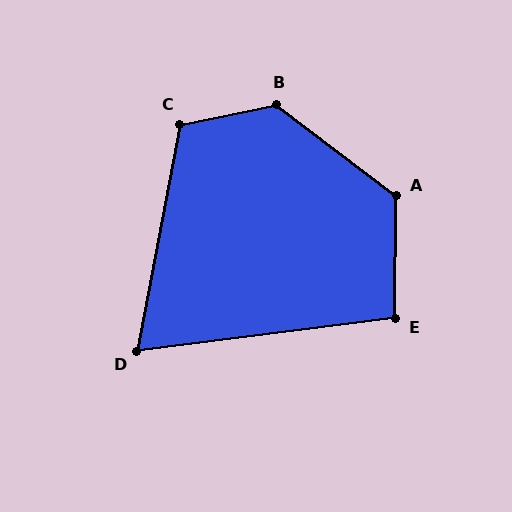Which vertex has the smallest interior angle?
D, at approximately 72 degrees.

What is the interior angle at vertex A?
Approximately 127 degrees (obtuse).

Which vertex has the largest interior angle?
B, at approximately 132 degrees.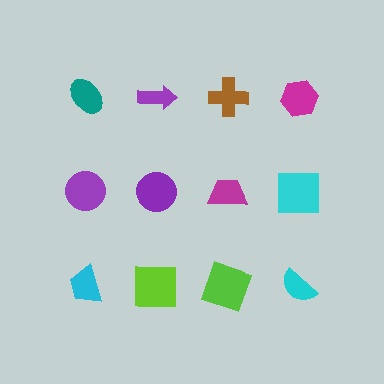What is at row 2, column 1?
A purple circle.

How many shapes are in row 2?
4 shapes.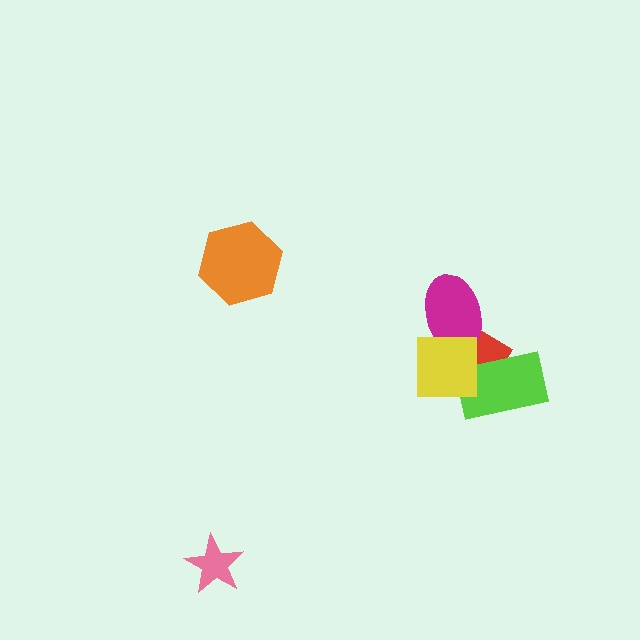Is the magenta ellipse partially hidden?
Yes, it is partially covered by another shape.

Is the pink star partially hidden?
No, no other shape covers it.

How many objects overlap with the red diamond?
3 objects overlap with the red diamond.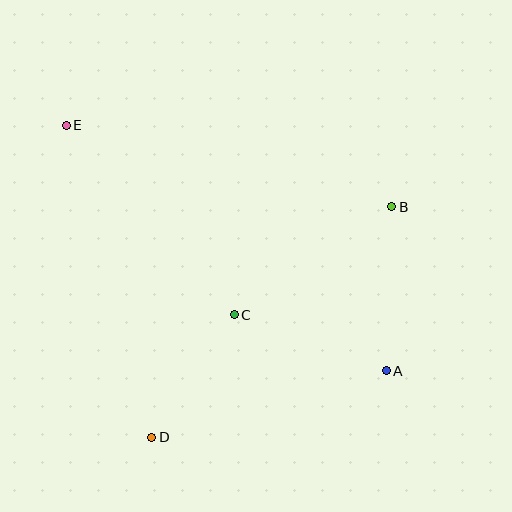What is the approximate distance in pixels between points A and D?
The distance between A and D is approximately 244 pixels.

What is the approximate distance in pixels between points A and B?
The distance between A and B is approximately 164 pixels.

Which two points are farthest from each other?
Points A and E are farthest from each other.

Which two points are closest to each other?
Points C and D are closest to each other.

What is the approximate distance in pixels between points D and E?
The distance between D and E is approximately 323 pixels.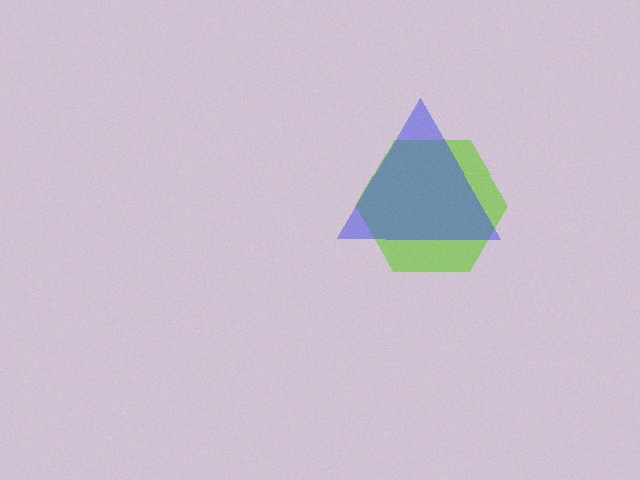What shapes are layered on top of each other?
The layered shapes are: a lime hexagon, a blue triangle.